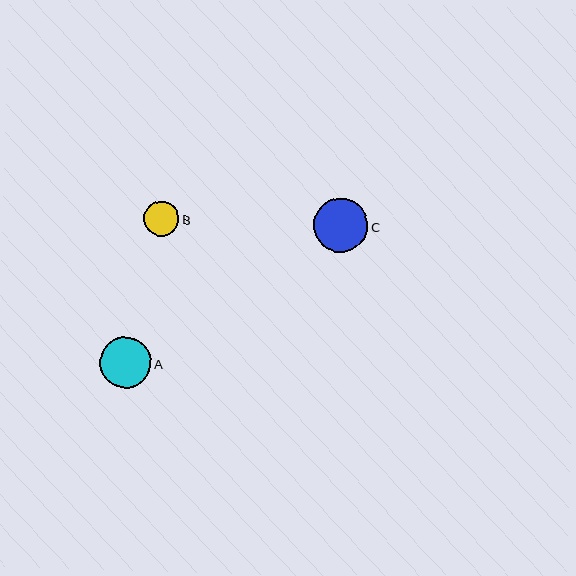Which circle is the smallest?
Circle B is the smallest with a size of approximately 36 pixels.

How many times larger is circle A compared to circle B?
Circle A is approximately 1.4 times the size of circle B.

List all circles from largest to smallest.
From largest to smallest: C, A, B.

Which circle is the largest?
Circle C is the largest with a size of approximately 54 pixels.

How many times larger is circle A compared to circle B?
Circle A is approximately 1.4 times the size of circle B.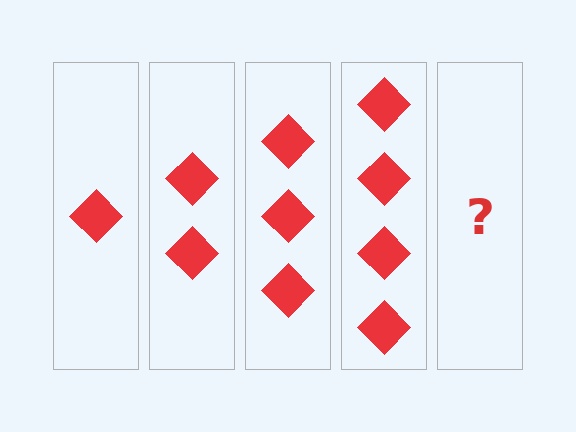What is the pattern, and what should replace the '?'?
The pattern is that each step adds one more diamond. The '?' should be 5 diamonds.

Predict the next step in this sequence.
The next step is 5 diamonds.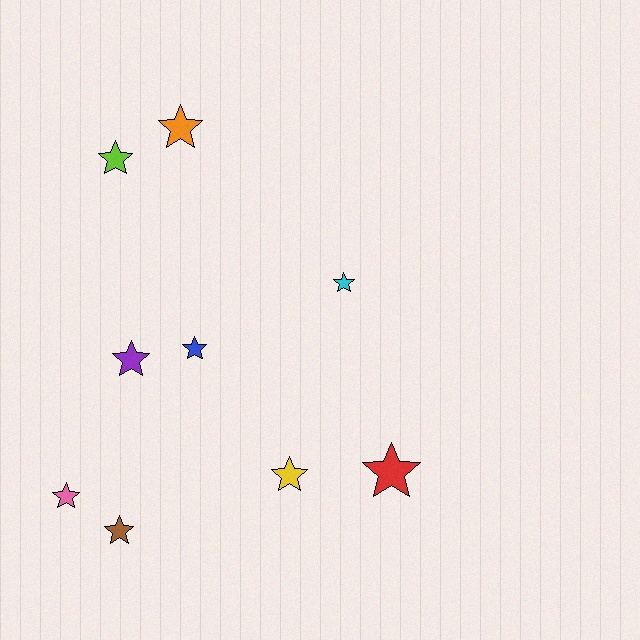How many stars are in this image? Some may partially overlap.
There are 9 stars.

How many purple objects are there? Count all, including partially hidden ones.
There is 1 purple object.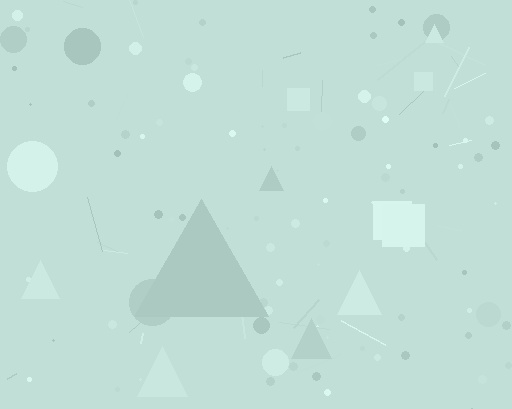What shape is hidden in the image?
A triangle is hidden in the image.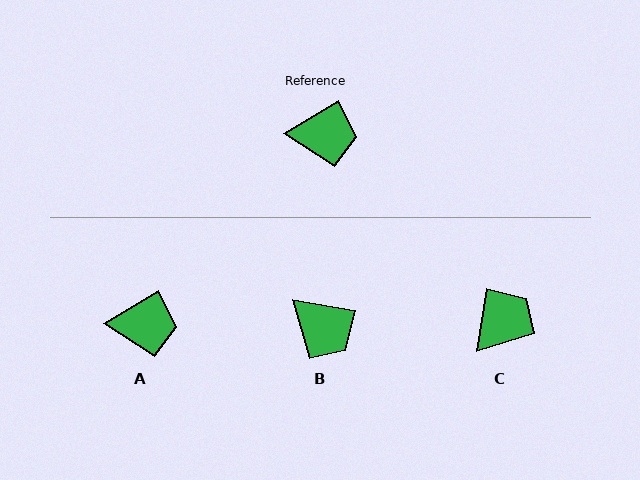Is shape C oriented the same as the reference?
No, it is off by about 49 degrees.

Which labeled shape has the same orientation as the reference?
A.